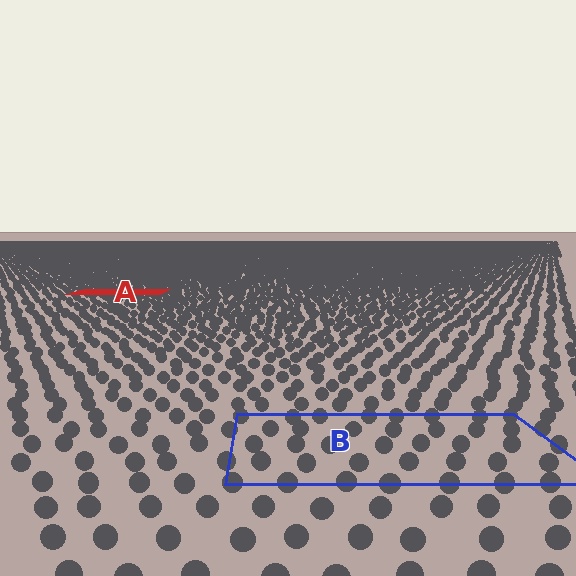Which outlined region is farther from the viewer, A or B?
Region A is farther from the viewer — the texture elements inside it appear smaller and more densely packed.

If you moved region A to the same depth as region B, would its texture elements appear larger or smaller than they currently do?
They would appear larger. At a closer depth, the same texture elements are projected at a bigger on-screen size.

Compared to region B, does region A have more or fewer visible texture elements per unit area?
Region A has more texture elements per unit area — they are packed more densely because it is farther away.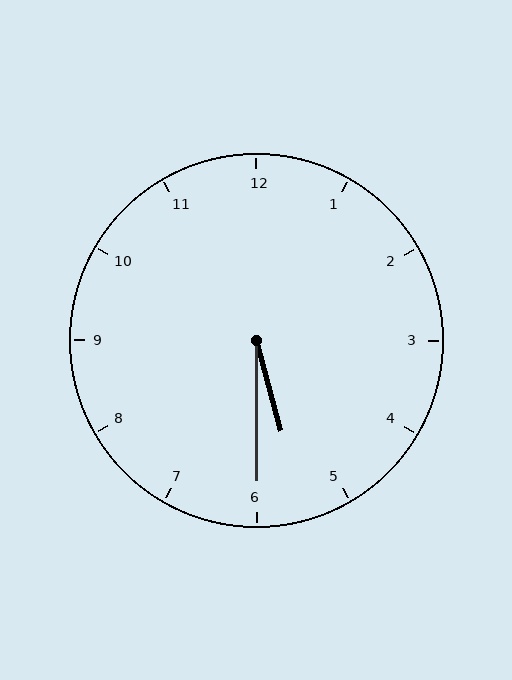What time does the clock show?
5:30.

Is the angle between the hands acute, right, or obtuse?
It is acute.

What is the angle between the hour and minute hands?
Approximately 15 degrees.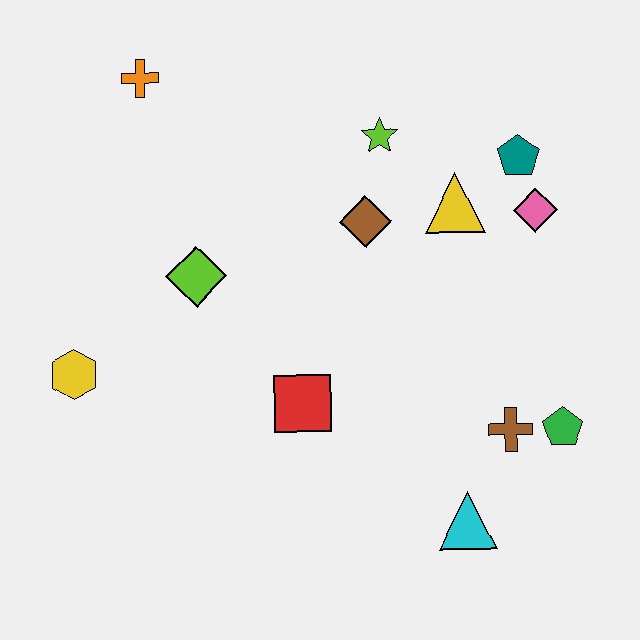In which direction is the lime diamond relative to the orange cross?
The lime diamond is below the orange cross.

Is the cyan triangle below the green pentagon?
Yes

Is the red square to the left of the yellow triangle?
Yes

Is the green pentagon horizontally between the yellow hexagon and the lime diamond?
No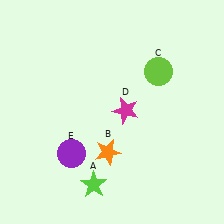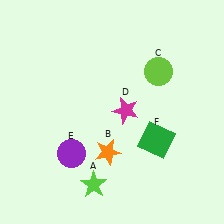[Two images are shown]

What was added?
A green square (F) was added in Image 2.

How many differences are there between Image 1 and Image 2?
There is 1 difference between the two images.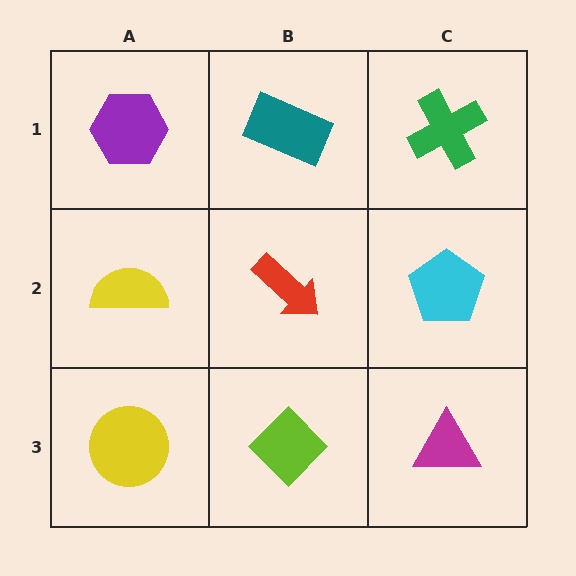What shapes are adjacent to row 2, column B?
A teal rectangle (row 1, column B), a lime diamond (row 3, column B), a yellow semicircle (row 2, column A), a cyan pentagon (row 2, column C).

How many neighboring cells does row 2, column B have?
4.